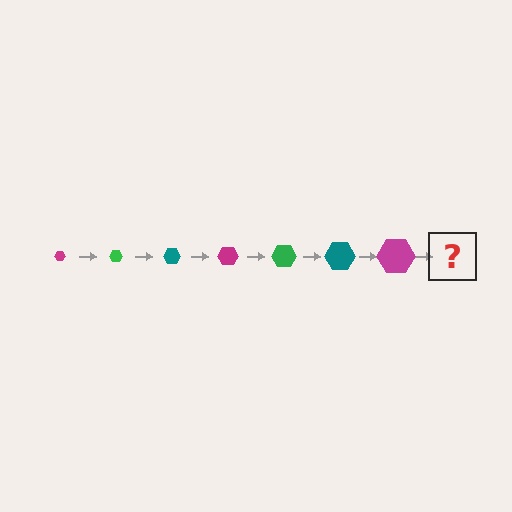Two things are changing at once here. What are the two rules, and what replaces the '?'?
The two rules are that the hexagon grows larger each step and the color cycles through magenta, green, and teal. The '?' should be a green hexagon, larger than the previous one.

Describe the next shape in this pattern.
It should be a green hexagon, larger than the previous one.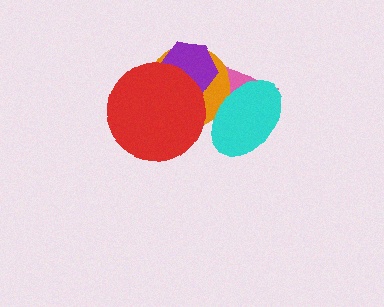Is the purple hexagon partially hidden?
Yes, it is partially covered by another shape.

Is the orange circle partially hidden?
Yes, it is partially covered by another shape.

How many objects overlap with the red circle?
3 objects overlap with the red circle.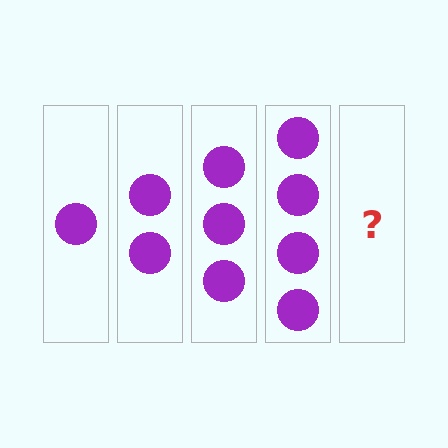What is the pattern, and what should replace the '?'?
The pattern is that each step adds one more circle. The '?' should be 5 circles.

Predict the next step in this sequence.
The next step is 5 circles.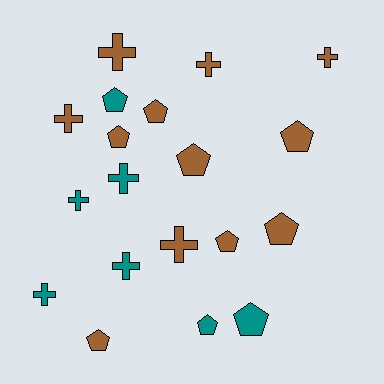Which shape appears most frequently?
Pentagon, with 10 objects.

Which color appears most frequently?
Brown, with 12 objects.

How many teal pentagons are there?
There are 3 teal pentagons.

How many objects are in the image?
There are 19 objects.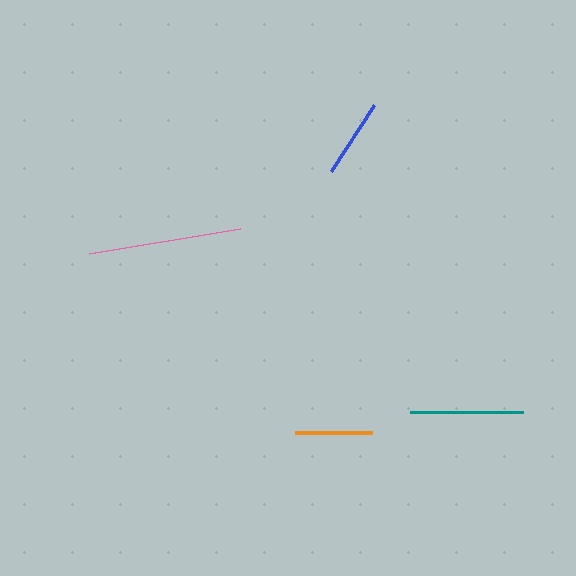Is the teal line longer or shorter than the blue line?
The teal line is longer than the blue line.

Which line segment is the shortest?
The orange line is the shortest at approximately 77 pixels.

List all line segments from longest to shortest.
From longest to shortest: pink, teal, blue, orange.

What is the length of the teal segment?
The teal segment is approximately 113 pixels long.